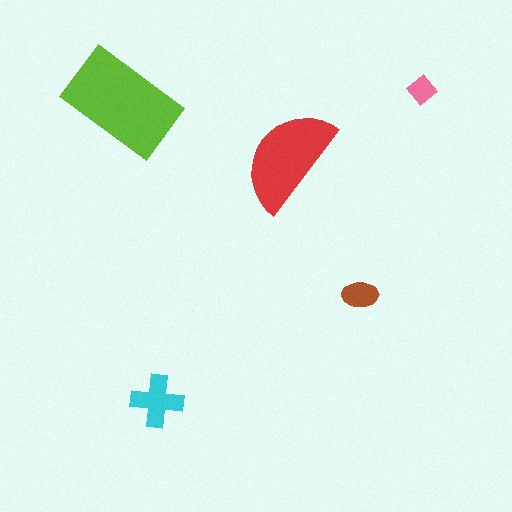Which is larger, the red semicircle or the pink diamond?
The red semicircle.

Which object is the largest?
The lime rectangle.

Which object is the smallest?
The pink diamond.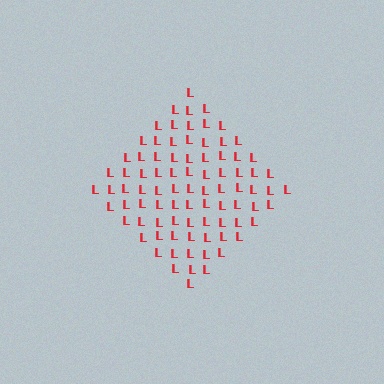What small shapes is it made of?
It is made of small letter L's.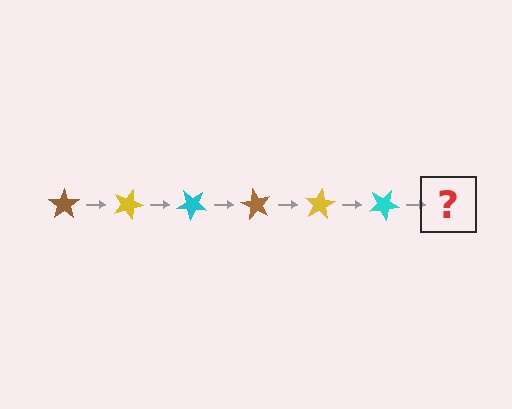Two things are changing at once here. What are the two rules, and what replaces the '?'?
The two rules are that it rotates 20 degrees each step and the color cycles through brown, yellow, and cyan. The '?' should be a brown star, rotated 120 degrees from the start.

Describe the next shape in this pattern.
It should be a brown star, rotated 120 degrees from the start.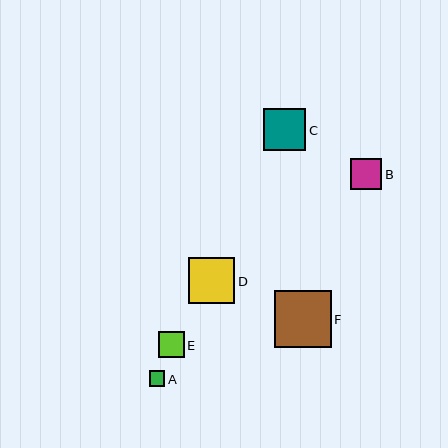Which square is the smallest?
Square A is the smallest with a size of approximately 15 pixels.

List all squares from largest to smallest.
From largest to smallest: F, D, C, B, E, A.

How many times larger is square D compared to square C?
Square D is approximately 1.1 times the size of square C.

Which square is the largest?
Square F is the largest with a size of approximately 57 pixels.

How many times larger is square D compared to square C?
Square D is approximately 1.1 times the size of square C.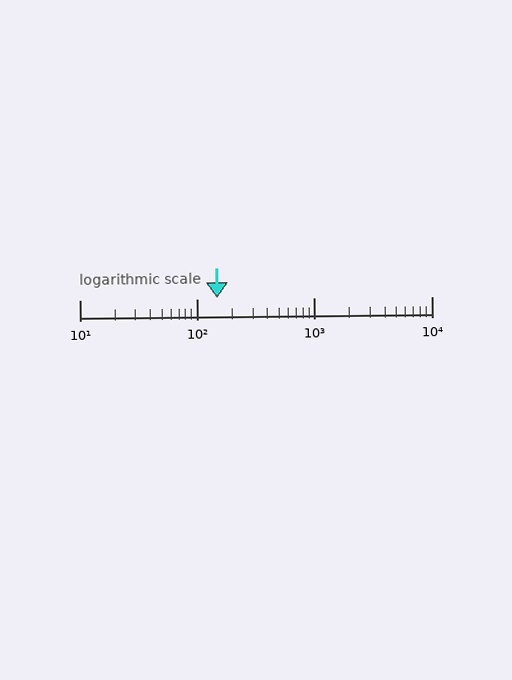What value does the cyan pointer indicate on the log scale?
The pointer indicates approximately 150.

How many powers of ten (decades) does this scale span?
The scale spans 3 decades, from 10 to 10000.